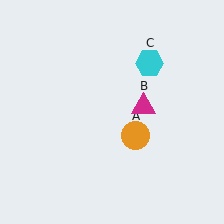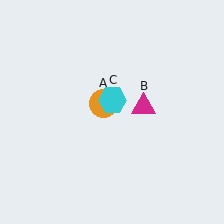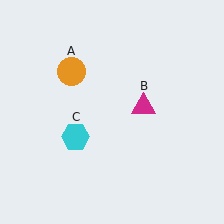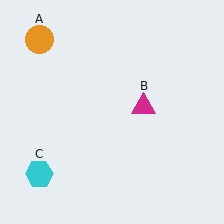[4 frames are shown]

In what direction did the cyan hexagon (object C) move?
The cyan hexagon (object C) moved down and to the left.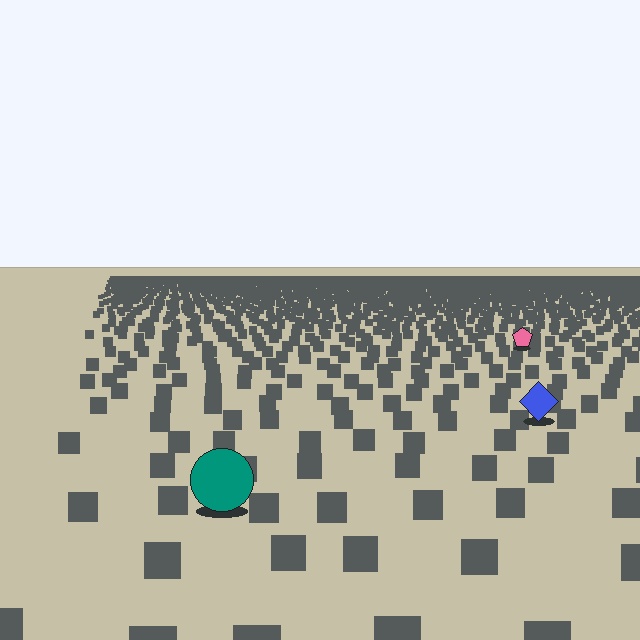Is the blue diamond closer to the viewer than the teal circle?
No. The teal circle is closer — you can tell from the texture gradient: the ground texture is coarser near it.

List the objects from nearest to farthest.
From nearest to farthest: the teal circle, the blue diamond, the pink pentagon.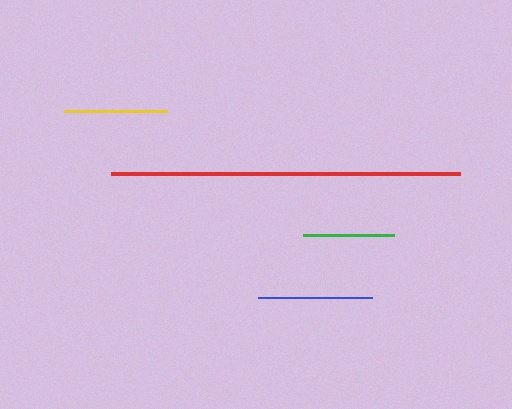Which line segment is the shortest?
The green line is the shortest at approximately 92 pixels.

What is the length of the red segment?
The red segment is approximately 349 pixels long.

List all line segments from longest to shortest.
From longest to shortest: red, blue, yellow, green.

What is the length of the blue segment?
The blue segment is approximately 114 pixels long.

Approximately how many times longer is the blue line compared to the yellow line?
The blue line is approximately 1.1 times the length of the yellow line.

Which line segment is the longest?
The red line is the longest at approximately 349 pixels.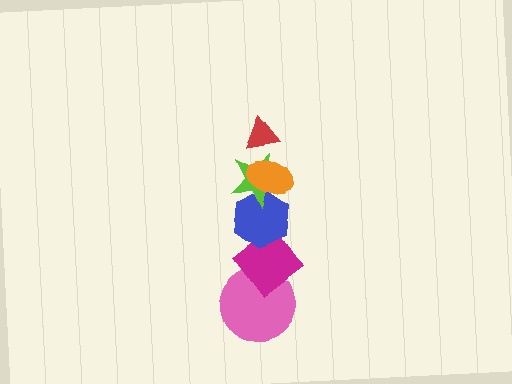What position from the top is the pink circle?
The pink circle is 6th from the top.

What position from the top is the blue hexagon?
The blue hexagon is 4th from the top.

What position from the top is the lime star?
The lime star is 3rd from the top.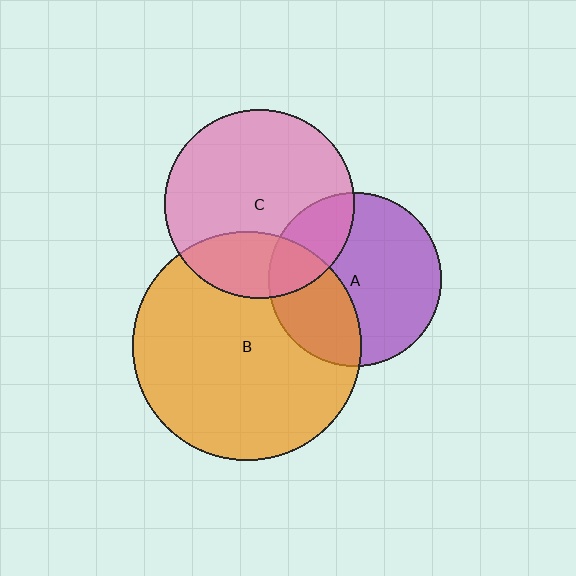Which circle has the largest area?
Circle B (orange).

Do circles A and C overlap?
Yes.